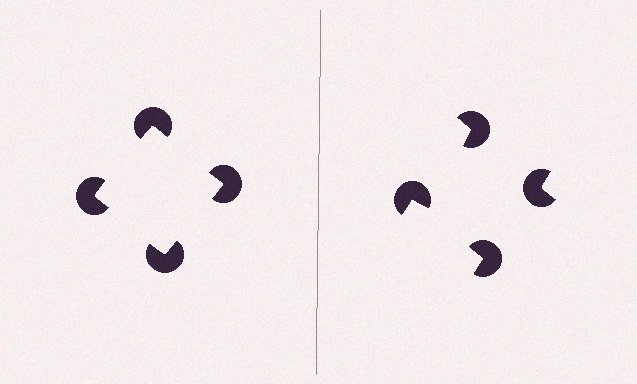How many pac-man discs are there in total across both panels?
8 — 4 on each side.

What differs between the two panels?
The pac-man discs are positioned identically on both sides; only the wedge orientations differ. On the left they align to a square; on the right they are misaligned.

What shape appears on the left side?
An illusory square.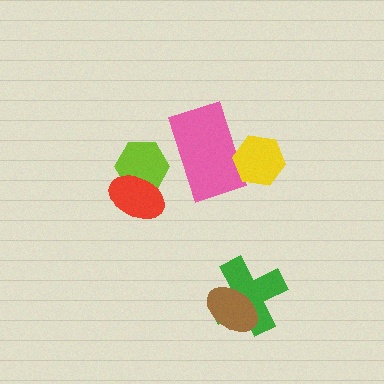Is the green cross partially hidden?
Yes, it is partially covered by another shape.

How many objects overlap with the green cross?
1 object overlaps with the green cross.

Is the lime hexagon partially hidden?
Yes, it is partially covered by another shape.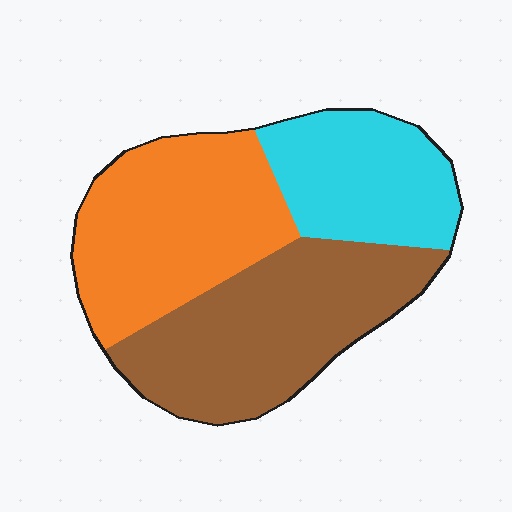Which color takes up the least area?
Cyan, at roughly 25%.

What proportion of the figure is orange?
Orange takes up about three eighths (3/8) of the figure.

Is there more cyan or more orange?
Orange.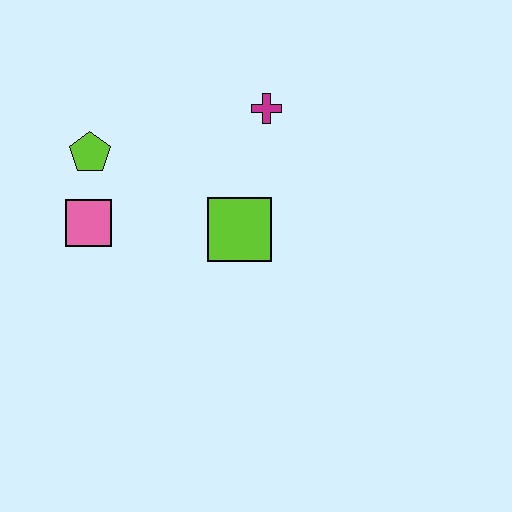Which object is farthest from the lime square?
The lime pentagon is farthest from the lime square.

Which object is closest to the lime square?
The magenta cross is closest to the lime square.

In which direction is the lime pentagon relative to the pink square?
The lime pentagon is above the pink square.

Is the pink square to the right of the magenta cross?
No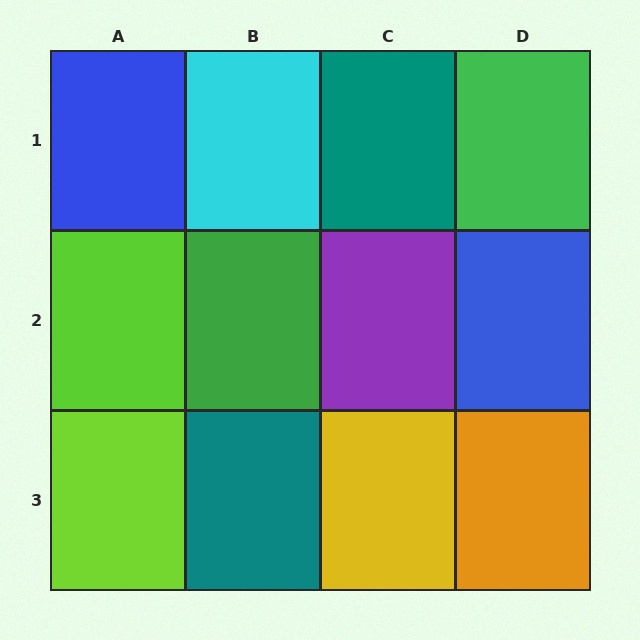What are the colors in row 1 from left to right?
Blue, cyan, teal, green.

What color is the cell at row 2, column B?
Green.